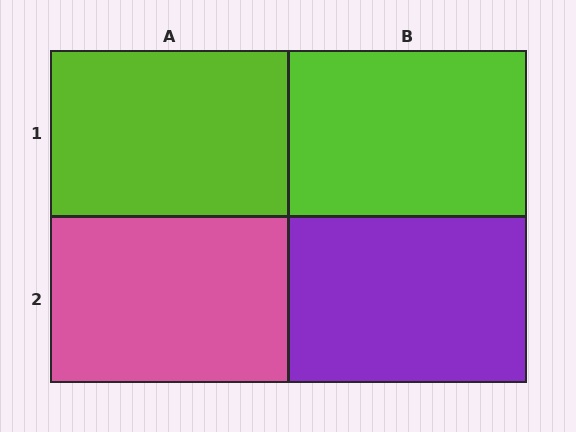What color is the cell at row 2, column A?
Pink.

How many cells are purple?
1 cell is purple.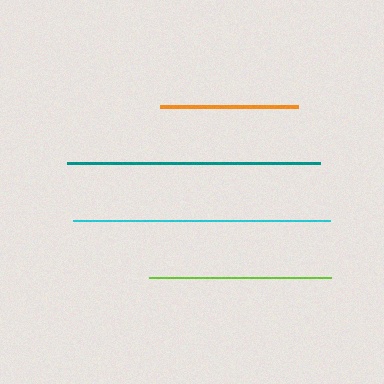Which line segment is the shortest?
The orange line is the shortest at approximately 138 pixels.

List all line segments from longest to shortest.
From longest to shortest: cyan, teal, lime, orange.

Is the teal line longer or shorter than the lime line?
The teal line is longer than the lime line.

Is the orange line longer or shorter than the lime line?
The lime line is longer than the orange line.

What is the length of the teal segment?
The teal segment is approximately 253 pixels long.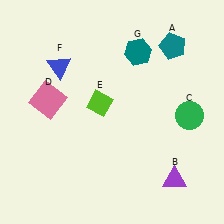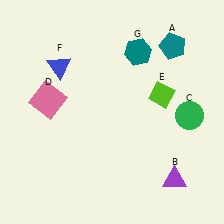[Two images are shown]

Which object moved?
The lime diamond (E) moved right.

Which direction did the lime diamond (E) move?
The lime diamond (E) moved right.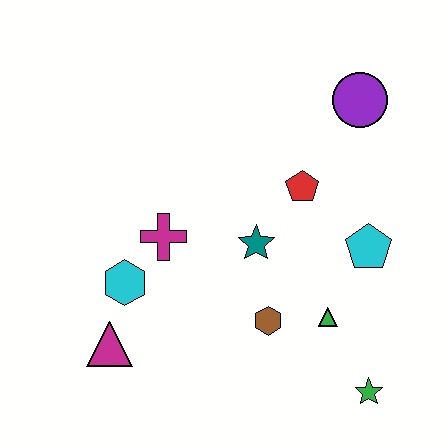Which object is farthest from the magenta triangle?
The purple circle is farthest from the magenta triangle.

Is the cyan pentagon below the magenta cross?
Yes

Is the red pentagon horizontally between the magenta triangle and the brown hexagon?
No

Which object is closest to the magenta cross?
The cyan hexagon is closest to the magenta cross.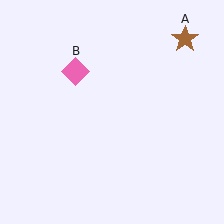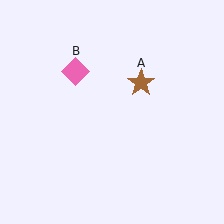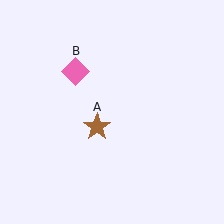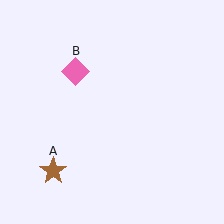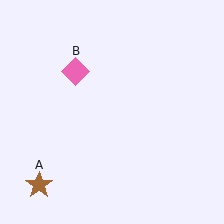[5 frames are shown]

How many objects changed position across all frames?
1 object changed position: brown star (object A).